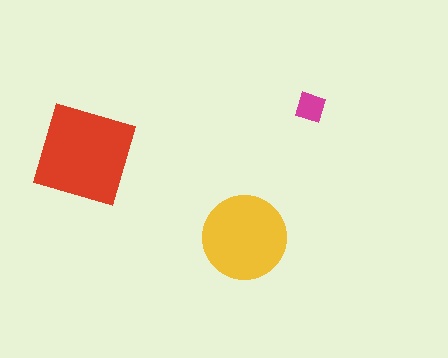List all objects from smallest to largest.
The magenta diamond, the yellow circle, the red square.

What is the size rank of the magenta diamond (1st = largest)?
3rd.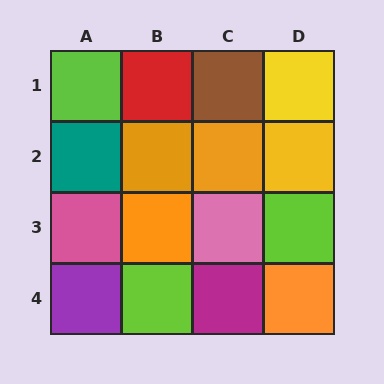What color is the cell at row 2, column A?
Teal.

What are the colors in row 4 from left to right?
Purple, lime, magenta, orange.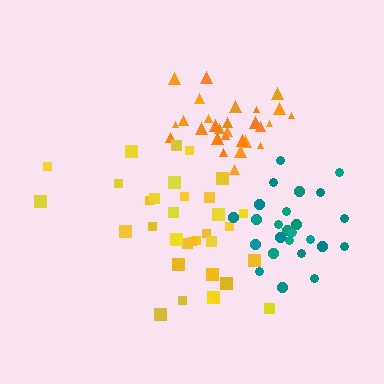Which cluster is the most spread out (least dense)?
Yellow.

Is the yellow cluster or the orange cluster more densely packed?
Orange.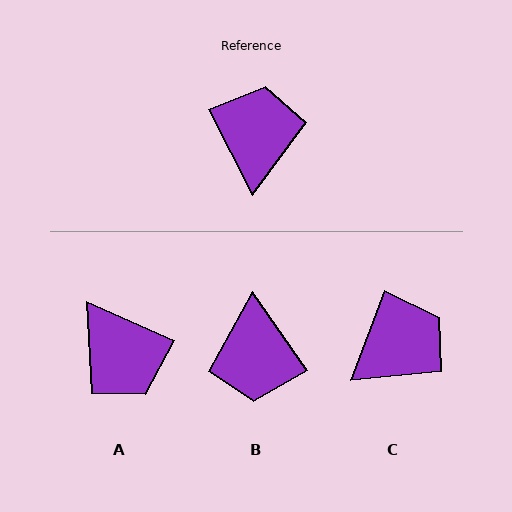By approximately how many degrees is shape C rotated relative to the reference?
Approximately 48 degrees clockwise.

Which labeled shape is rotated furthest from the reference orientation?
B, about 172 degrees away.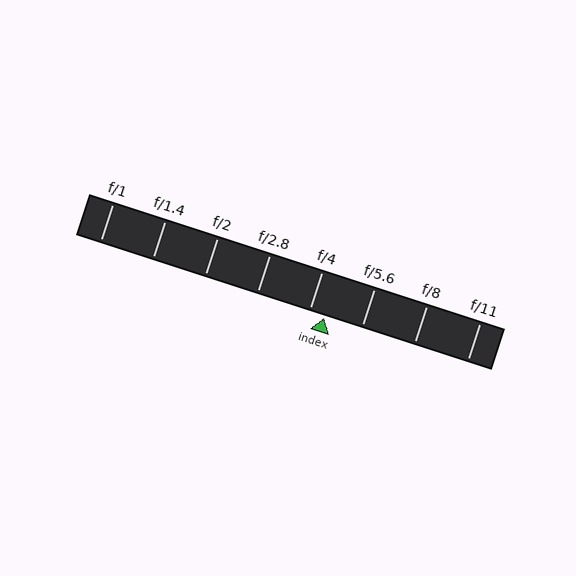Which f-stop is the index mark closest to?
The index mark is closest to f/4.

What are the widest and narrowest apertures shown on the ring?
The widest aperture shown is f/1 and the narrowest is f/11.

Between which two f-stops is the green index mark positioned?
The index mark is between f/4 and f/5.6.